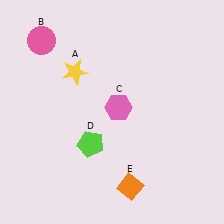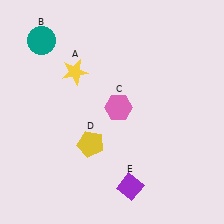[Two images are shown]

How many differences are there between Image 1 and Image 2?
There are 3 differences between the two images.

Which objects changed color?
B changed from pink to teal. D changed from lime to yellow. E changed from orange to purple.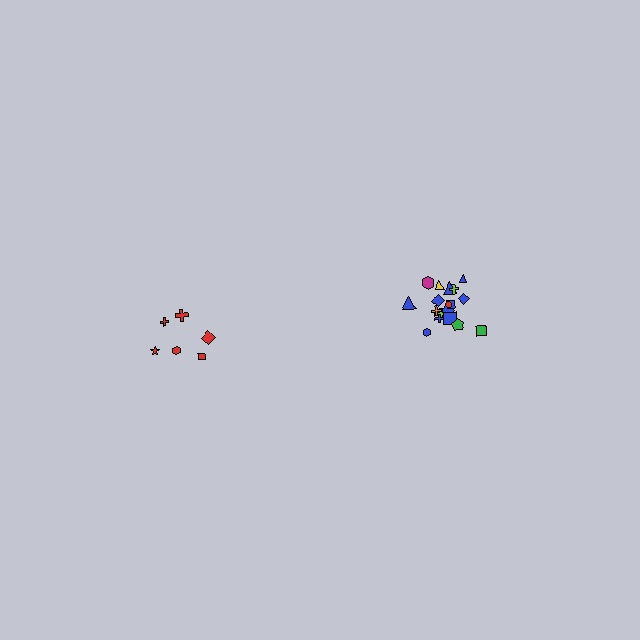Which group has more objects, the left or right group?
The right group.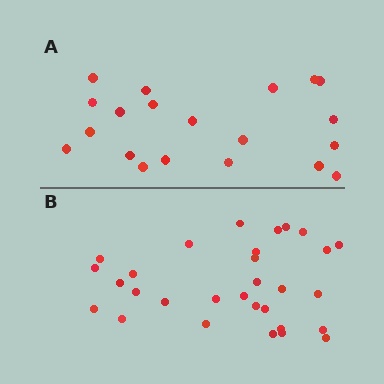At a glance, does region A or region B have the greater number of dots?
Region B (the bottom region) has more dots.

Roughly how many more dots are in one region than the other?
Region B has roughly 10 or so more dots than region A.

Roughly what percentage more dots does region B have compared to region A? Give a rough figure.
About 50% more.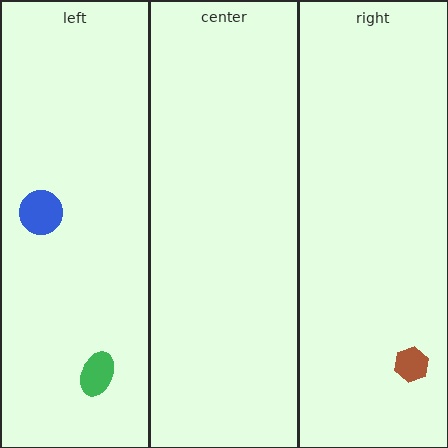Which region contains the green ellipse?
The left region.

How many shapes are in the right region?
1.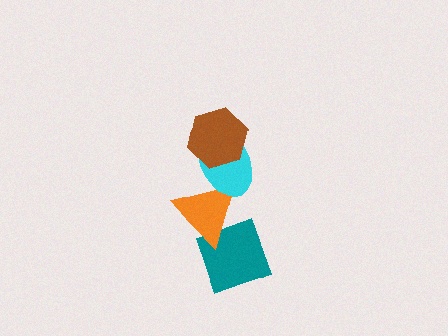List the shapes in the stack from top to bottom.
From top to bottom: the brown hexagon, the cyan ellipse, the orange triangle, the teal diamond.